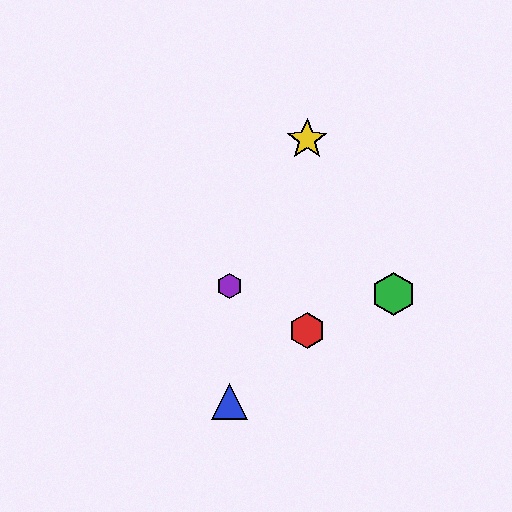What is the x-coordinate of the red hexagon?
The red hexagon is at x≈307.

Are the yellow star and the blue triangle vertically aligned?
No, the yellow star is at x≈307 and the blue triangle is at x≈229.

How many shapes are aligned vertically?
2 shapes (the red hexagon, the yellow star) are aligned vertically.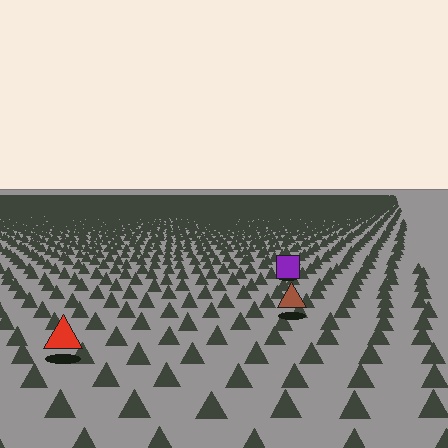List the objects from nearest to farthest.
From nearest to farthest: the red triangle, the brown triangle, the purple square.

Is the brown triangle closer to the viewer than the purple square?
Yes. The brown triangle is closer — you can tell from the texture gradient: the ground texture is coarser near it.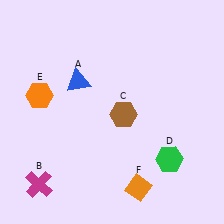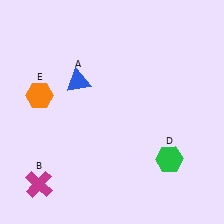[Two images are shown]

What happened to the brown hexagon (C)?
The brown hexagon (C) was removed in Image 2. It was in the bottom-right area of Image 1.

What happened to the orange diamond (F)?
The orange diamond (F) was removed in Image 2. It was in the bottom-right area of Image 1.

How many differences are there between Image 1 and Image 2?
There are 2 differences between the two images.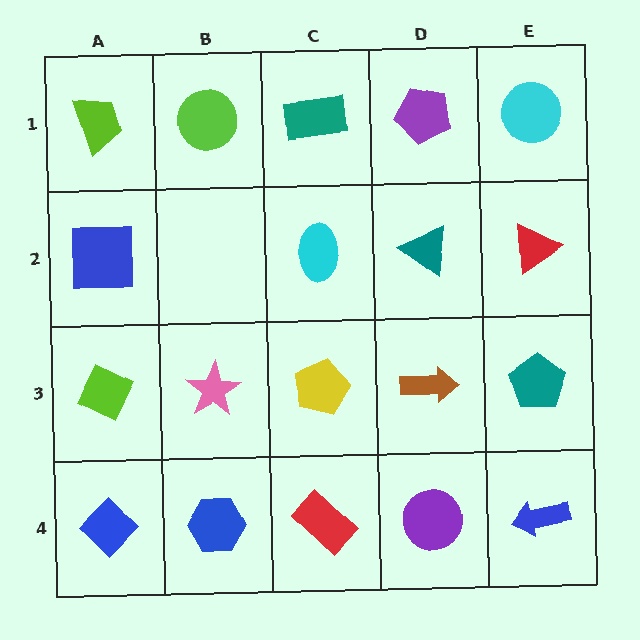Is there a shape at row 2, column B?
No, that cell is empty.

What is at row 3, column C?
A yellow pentagon.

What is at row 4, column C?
A red rectangle.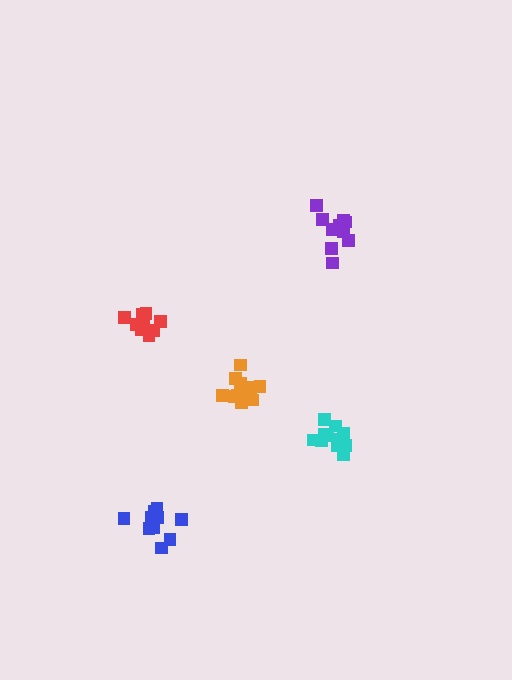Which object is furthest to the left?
The red cluster is leftmost.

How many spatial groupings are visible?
There are 5 spatial groupings.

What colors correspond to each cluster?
The clusters are colored: orange, cyan, blue, red, purple.